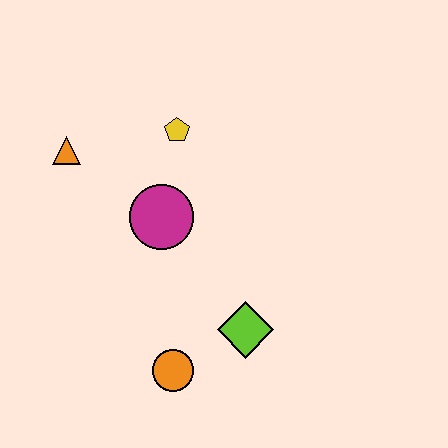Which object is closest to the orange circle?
The lime diamond is closest to the orange circle.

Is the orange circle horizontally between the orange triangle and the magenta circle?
No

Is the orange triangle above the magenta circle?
Yes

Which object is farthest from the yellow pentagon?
The orange circle is farthest from the yellow pentagon.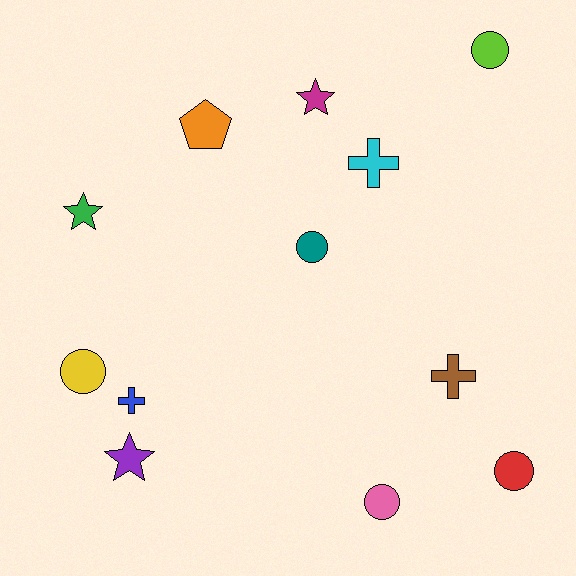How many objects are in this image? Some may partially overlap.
There are 12 objects.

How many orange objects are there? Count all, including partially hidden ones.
There is 1 orange object.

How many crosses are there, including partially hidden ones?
There are 3 crosses.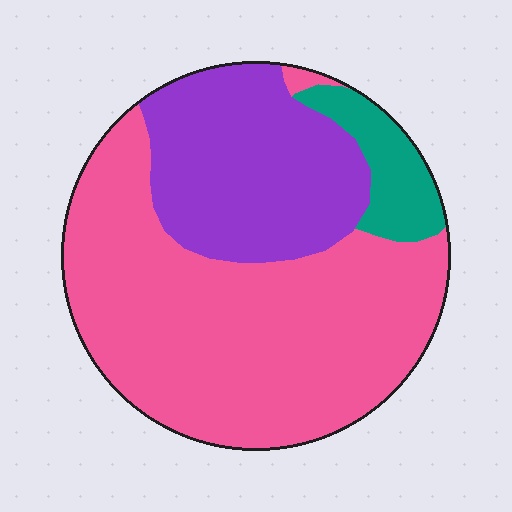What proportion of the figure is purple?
Purple covers about 30% of the figure.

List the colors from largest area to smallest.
From largest to smallest: pink, purple, teal.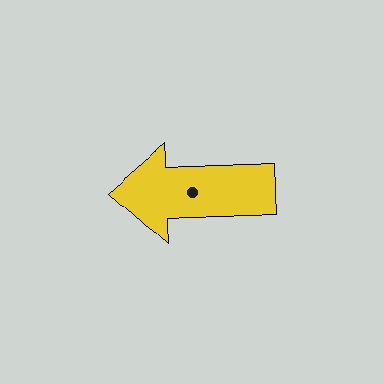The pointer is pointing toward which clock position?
Roughly 9 o'clock.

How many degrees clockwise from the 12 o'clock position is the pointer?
Approximately 270 degrees.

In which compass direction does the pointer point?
West.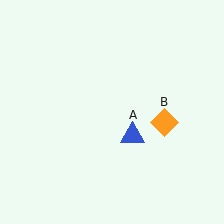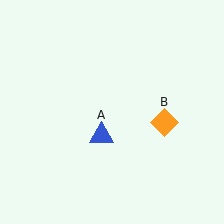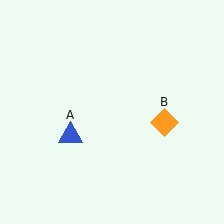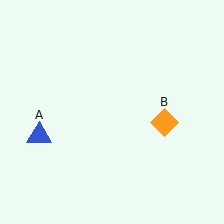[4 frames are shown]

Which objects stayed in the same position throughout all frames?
Orange diamond (object B) remained stationary.